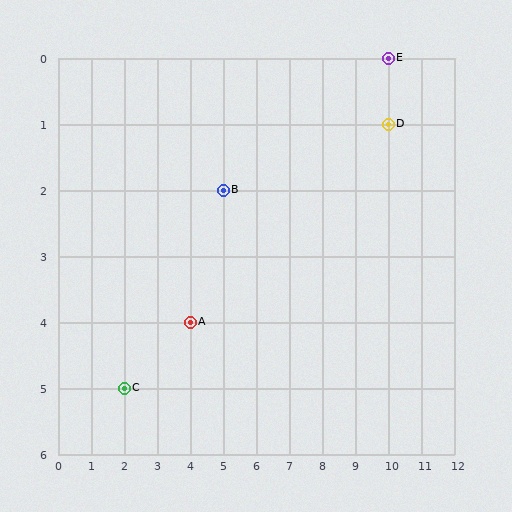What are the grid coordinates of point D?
Point D is at grid coordinates (10, 1).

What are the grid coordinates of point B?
Point B is at grid coordinates (5, 2).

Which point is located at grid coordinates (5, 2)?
Point B is at (5, 2).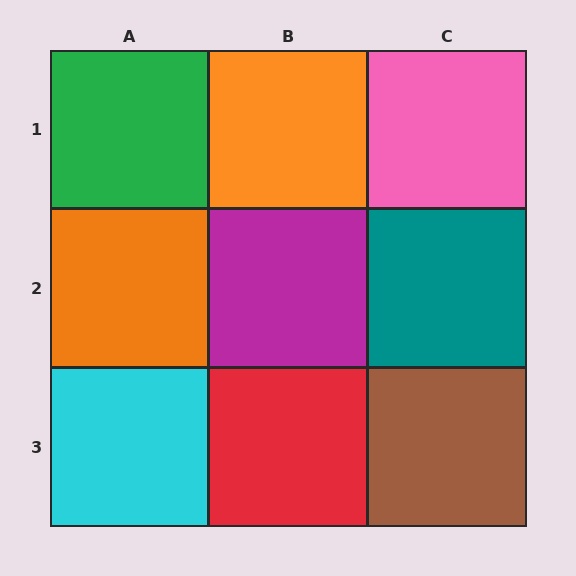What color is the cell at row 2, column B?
Magenta.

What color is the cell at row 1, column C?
Pink.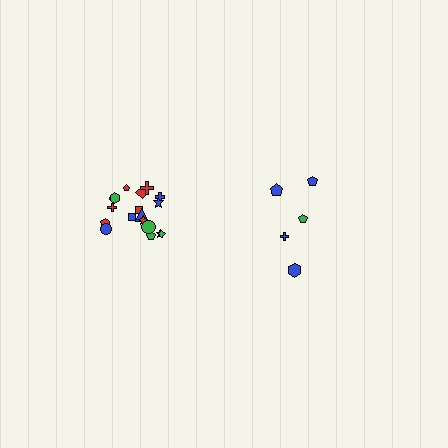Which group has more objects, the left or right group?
The left group.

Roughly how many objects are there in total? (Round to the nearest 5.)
Roughly 25 objects in total.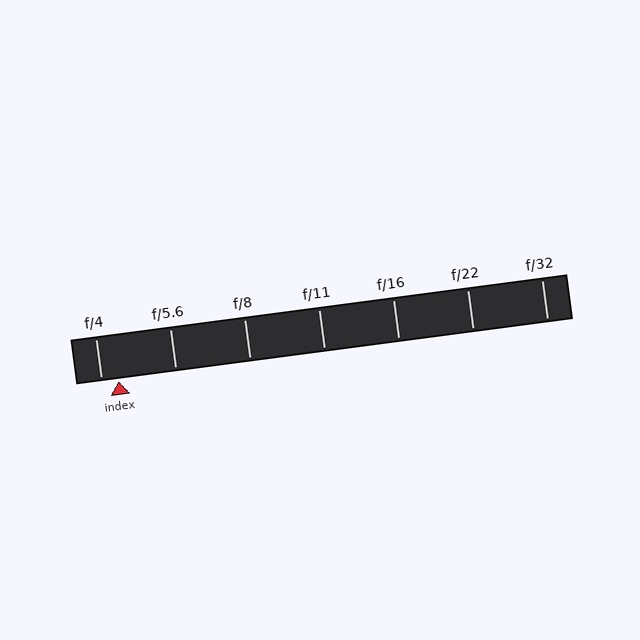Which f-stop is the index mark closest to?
The index mark is closest to f/4.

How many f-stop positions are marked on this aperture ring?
There are 7 f-stop positions marked.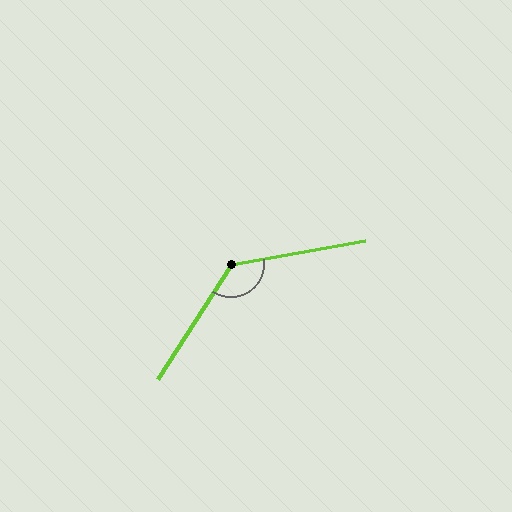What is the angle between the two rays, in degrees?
Approximately 133 degrees.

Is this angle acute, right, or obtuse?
It is obtuse.